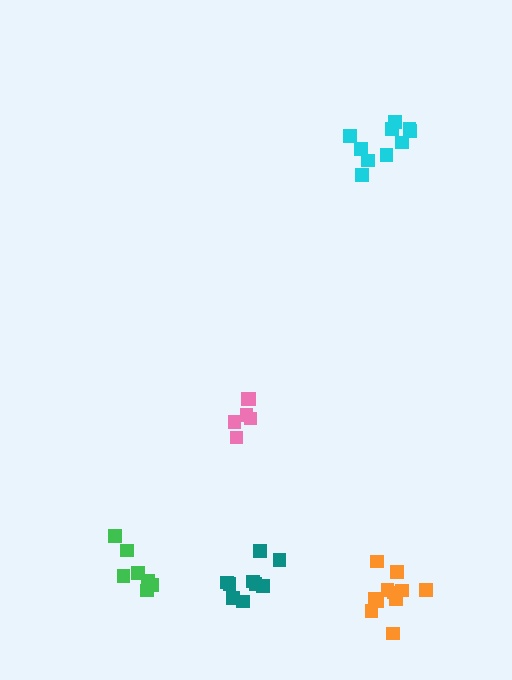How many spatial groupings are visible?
There are 5 spatial groupings.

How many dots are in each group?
Group 1: 7 dots, Group 2: 11 dots, Group 3: 10 dots, Group 4: 9 dots, Group 5: 6 dots (43 total).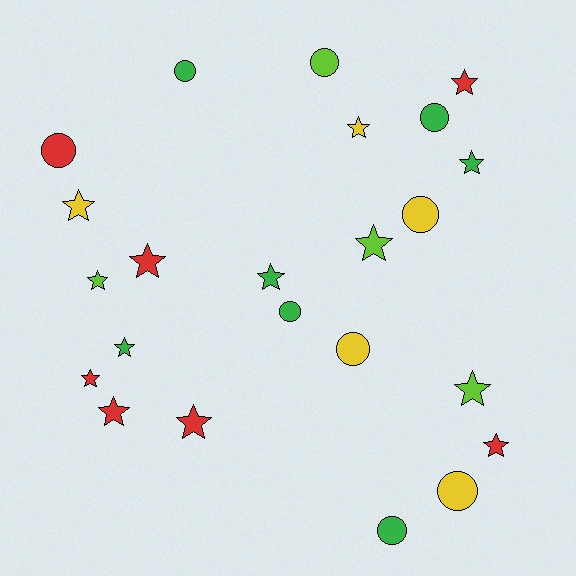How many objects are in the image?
There are 23 objects.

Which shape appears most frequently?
Star, with 14 objects.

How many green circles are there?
There are 4 green circles.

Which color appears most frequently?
Green, with 7 objects.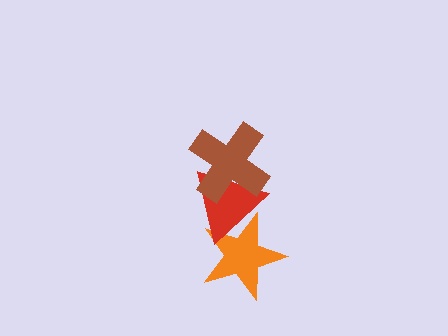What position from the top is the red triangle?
The red triangle is 2nd from the top.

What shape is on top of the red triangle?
The brown cross is on top of the red triangle.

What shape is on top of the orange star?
The red triangle is on top of the orange star.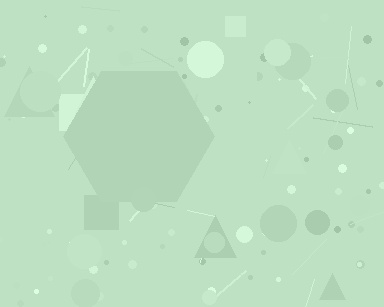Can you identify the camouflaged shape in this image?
The camouflaged shape is a hexagon.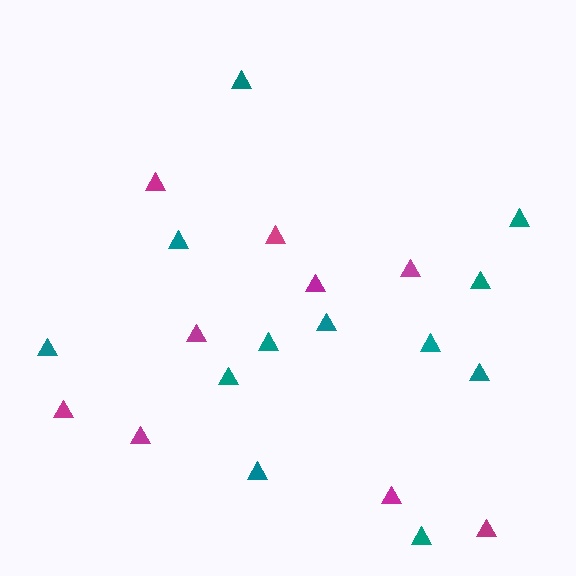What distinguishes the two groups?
There are 2 groups: one group of teal triangles (12) and one group of magenta triangles (9).